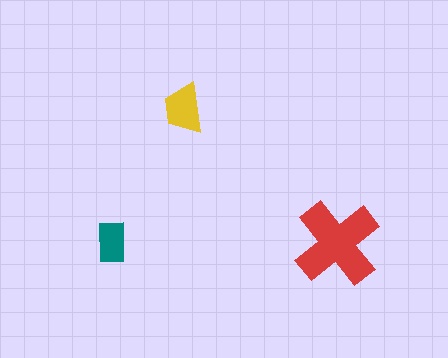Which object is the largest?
The red cross.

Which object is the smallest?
The teal rectangle.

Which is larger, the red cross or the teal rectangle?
The red cross.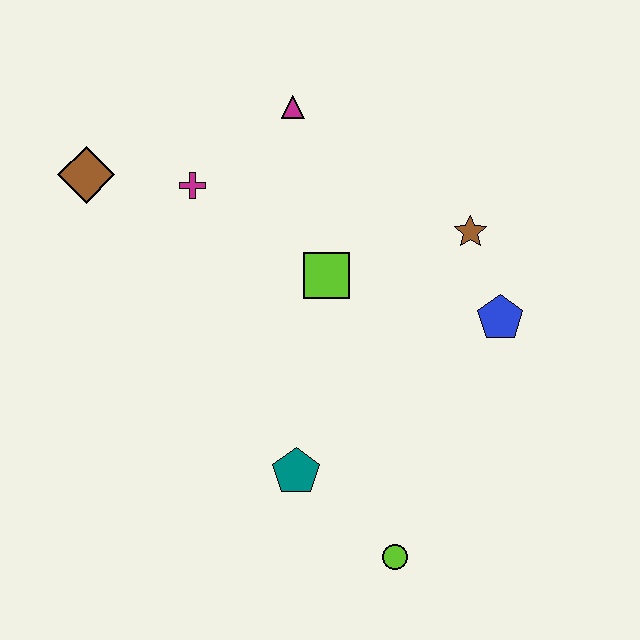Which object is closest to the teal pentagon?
The lime circle is closest to the teal pentagon.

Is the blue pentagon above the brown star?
No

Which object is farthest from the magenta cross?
The lime circle is farthest from the magenta cross.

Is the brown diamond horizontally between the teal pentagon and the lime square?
No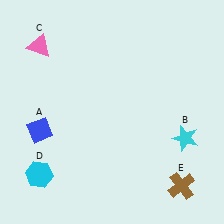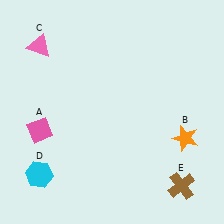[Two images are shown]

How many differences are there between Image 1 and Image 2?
There are 2 differences between the two images.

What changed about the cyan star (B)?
In Image 1, B is cyan. In Image 2, it changed to orange.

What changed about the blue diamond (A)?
In Image 1, A is blue. In Image 2, it changed to pink.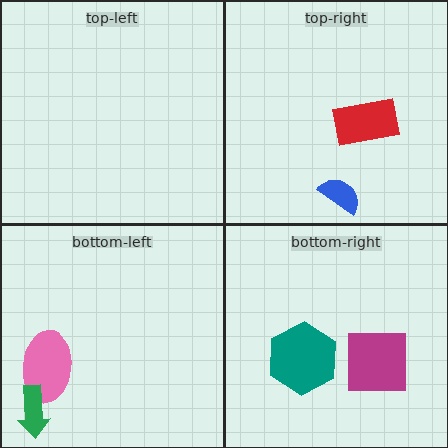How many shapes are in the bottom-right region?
2.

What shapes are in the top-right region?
The red rectangle, the blue semicircle.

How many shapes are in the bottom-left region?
2.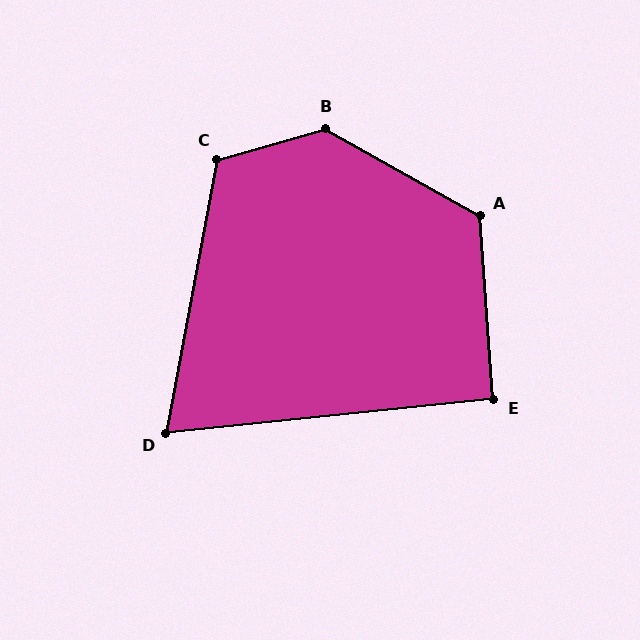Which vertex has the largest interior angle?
B, at approximately 135 degrees.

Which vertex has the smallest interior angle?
D, at approximately 74 degrees.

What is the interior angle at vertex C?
Approximately 116 degrees (obtuse).